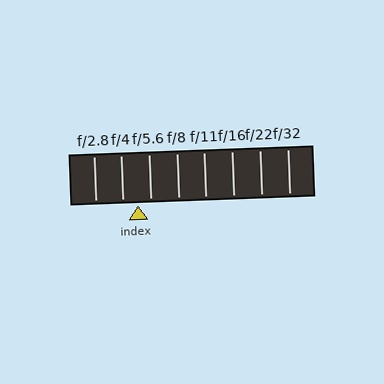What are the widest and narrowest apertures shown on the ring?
The widest aperture shown is f/2.8 and the narrowest is f/32.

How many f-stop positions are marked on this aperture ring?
There are 8 f-stop positions marked.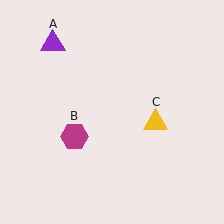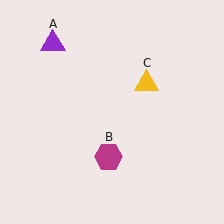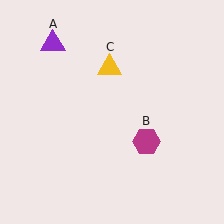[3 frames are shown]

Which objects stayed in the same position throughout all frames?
Purple triangle (object A) remained stationary.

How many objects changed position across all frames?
2 objects changed position: magenta hexagon (object B), yellow triangle (object C).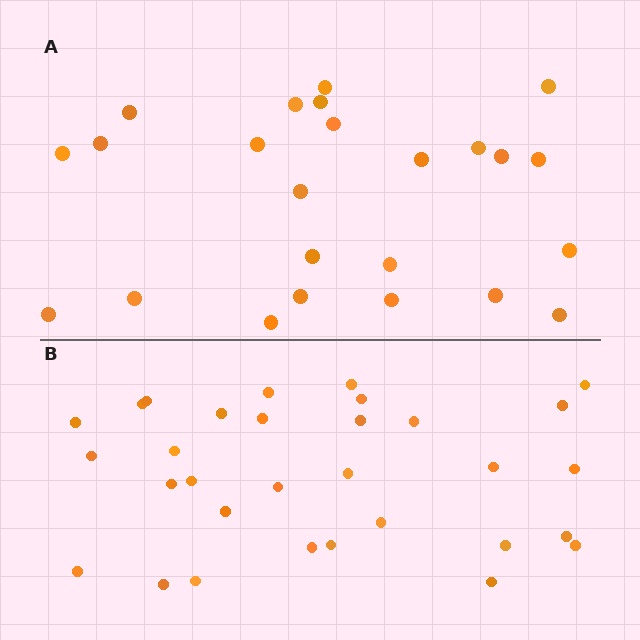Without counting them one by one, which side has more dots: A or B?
Region B (the bottom region) has more dots.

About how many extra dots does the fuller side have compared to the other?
Region B has roughly 8 or so more dots than region A.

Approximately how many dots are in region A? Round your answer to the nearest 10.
About 20 dots. (The exact count is 24, which rounds to 20.)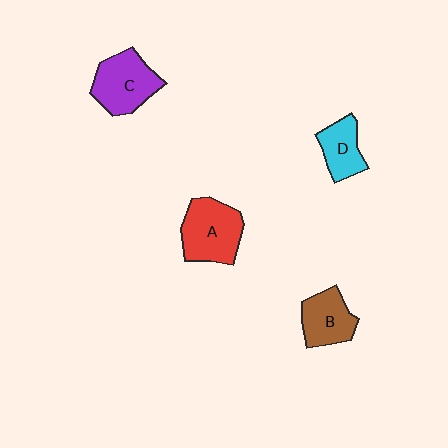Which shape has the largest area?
Shape A (red).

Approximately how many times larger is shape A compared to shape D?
Approximately 1.6 times.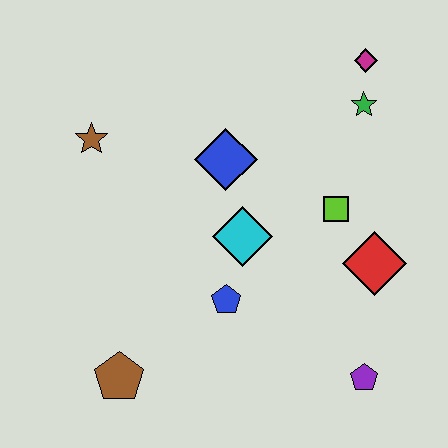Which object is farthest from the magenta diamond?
The brown pentagon is farthest from the magenta diamond.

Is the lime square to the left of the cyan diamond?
No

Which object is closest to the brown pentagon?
The blue pentagon is closest to the brown pentagon.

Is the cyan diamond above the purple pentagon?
Yes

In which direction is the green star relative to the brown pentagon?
The green star is above the brown pentagon.